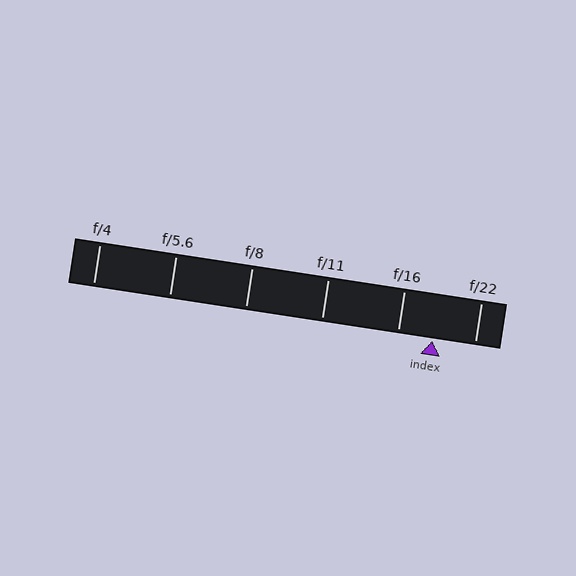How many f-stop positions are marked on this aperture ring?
There are 6 f-stop positions marked.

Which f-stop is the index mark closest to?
The index mark is closest to f/16.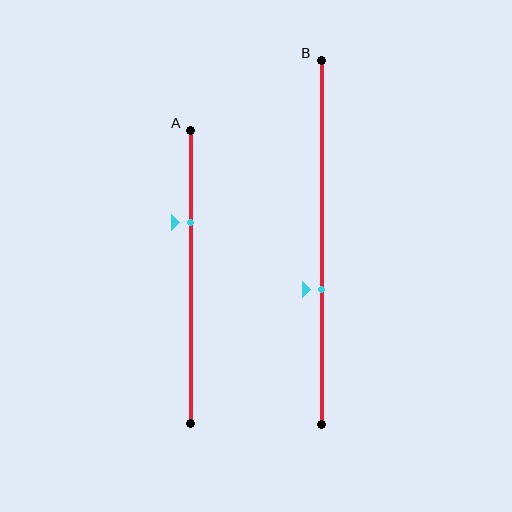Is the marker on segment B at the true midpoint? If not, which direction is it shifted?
No, the marker on segment B is shifted downward by about 13% of the segment length.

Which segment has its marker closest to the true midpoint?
Segment B has its marker closest to the true midpoint.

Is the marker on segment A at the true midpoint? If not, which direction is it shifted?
No, the marker on segment A is shifted upward by about 19% of the segment length.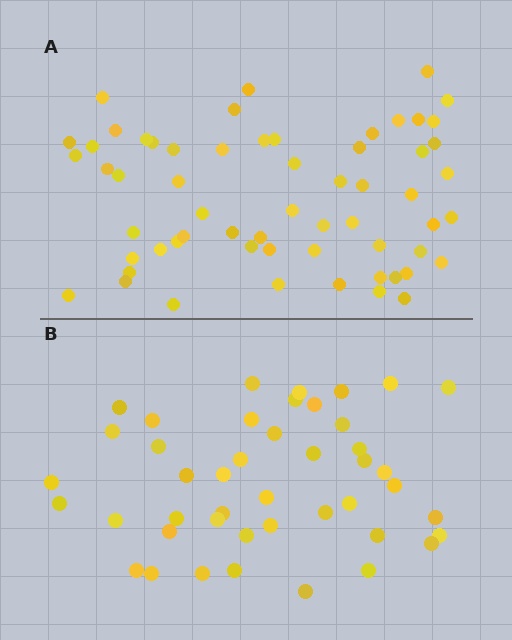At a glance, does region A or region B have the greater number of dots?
Region A (the top region) has more dots.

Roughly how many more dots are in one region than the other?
Region A has approximately 15 more dots than region B.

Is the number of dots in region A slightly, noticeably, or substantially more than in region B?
Region A has noticeably more, but not dramatically so. The ratio is roughly 1.4 to 1.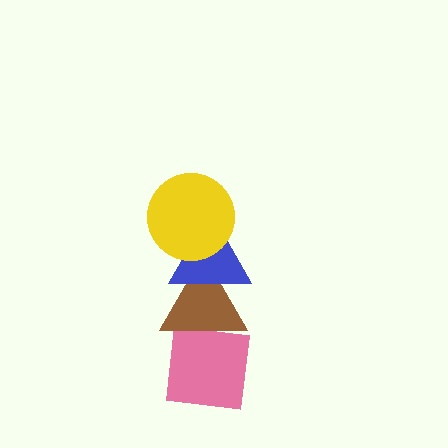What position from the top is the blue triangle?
The blue triangle is 2nd from the top.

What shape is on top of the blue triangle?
The yellow circle is on top of the blue triangle.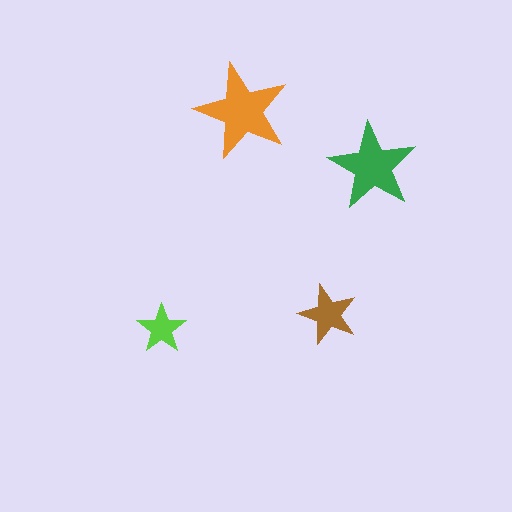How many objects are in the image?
There are 4 objects in the image.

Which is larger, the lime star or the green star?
The green one.